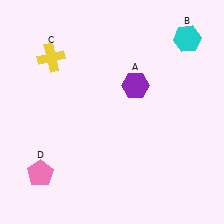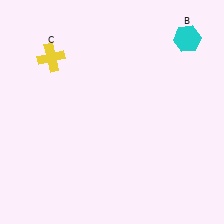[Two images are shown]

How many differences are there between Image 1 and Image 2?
There are 2 differences between the two images.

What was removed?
The purple hexagon (A), the pink pentagon (D) were removed in Image 2.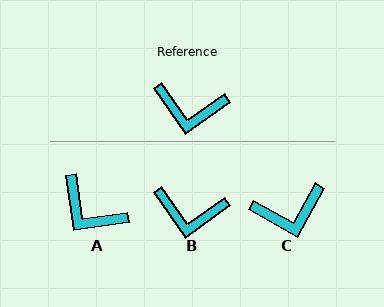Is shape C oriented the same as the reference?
No, it is off by about 26 degrees.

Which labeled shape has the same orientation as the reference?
B.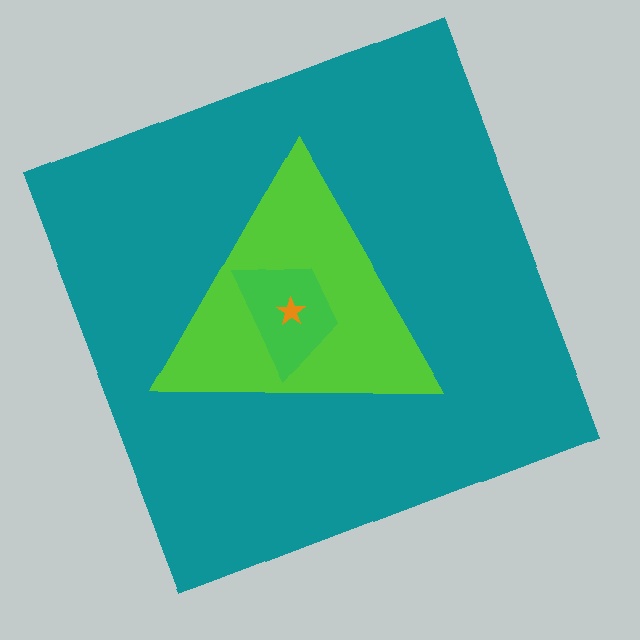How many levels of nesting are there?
4.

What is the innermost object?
The orange star.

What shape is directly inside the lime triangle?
The green trapezoid.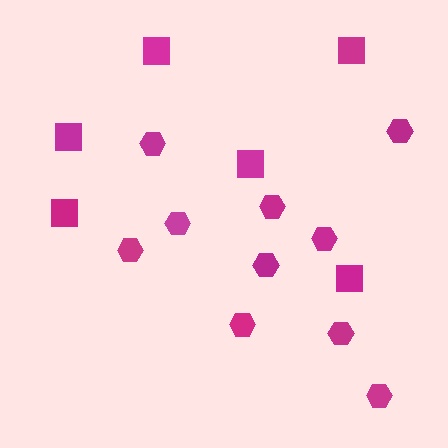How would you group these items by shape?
There are 2 groups: one group of hexagons (10) and one group of squares (6).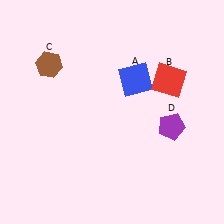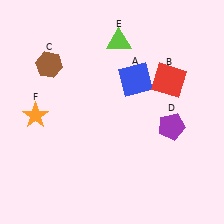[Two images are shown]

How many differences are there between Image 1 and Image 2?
There are 2 differences between the two images.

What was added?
A lime triangle (E), an orange star (F) were added in Image 2.